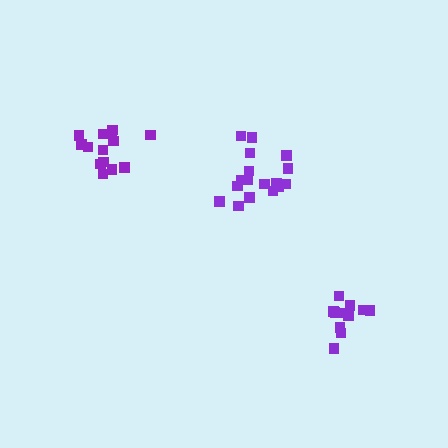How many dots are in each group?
Group 1: 17 dots, Group 2: 14 dots, Group 3: 11 dots (42 total).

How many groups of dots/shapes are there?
There are 3 groups.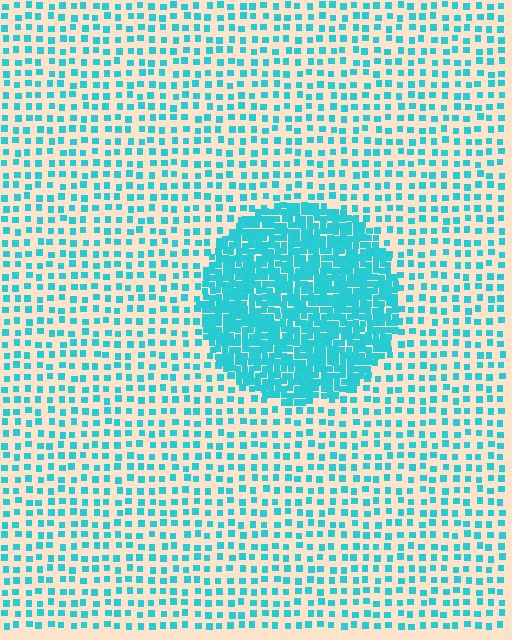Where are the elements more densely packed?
The elements are more densely packed inside the circle boundary.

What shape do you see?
I see a circle.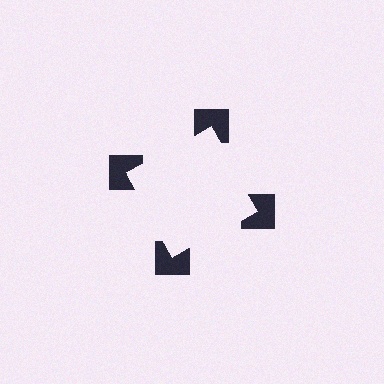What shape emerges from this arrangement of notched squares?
An illusory square — its edges are inferred from the aligned wedge cuts in the notched squares, not physically drawn.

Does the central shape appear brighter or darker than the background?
It typically appears slightly brighter than the background, even though no actual brightness change is drawn.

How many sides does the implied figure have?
4 sides.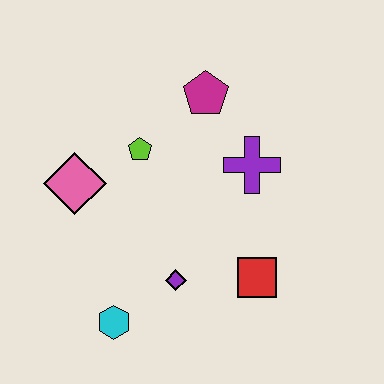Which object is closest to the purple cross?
The magenta pentagon is closest to the purple cross.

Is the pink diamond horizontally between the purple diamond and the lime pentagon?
No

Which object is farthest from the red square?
The pink diamond is farthest from the red square.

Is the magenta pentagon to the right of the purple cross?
No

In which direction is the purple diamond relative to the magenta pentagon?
The purple diamond is below the magenta pentagon.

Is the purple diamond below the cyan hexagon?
No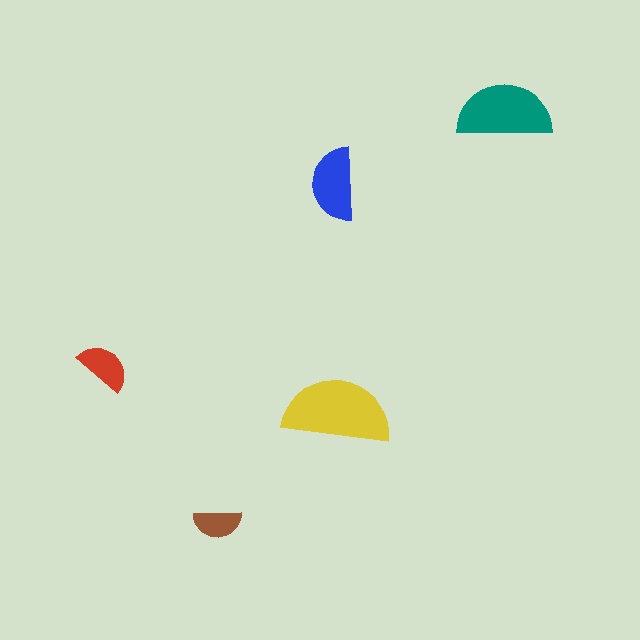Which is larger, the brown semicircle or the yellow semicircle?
The yellow one.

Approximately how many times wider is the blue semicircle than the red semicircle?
About 1.5 times wider.